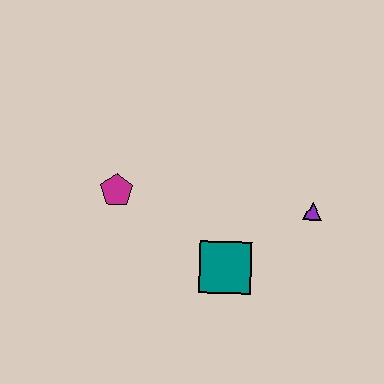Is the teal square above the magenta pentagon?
No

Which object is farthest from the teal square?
The magenta pentagon is farthest from the teal square.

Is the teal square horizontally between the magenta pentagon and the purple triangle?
Yes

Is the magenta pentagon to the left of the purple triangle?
Yes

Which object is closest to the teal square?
The purple triangle is closest to the teal square.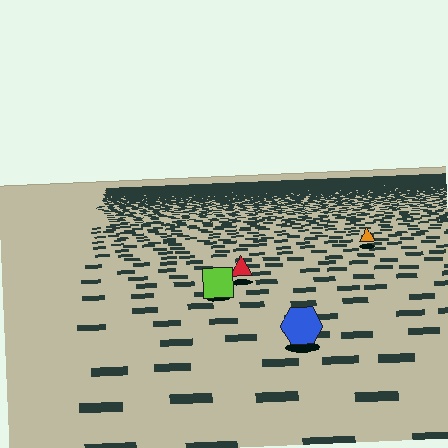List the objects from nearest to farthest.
From nearest to farthest: the blue hexagon, the lime square, the red triangle, the orange triangle.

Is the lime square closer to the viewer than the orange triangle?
Yes. The lime square is closer — you can tell from the texture gradient: the ground texture is coarser near it.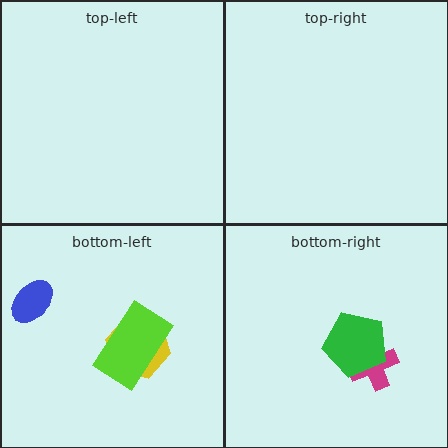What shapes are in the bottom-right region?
The magenta cross, the green pentagon.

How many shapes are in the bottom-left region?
3.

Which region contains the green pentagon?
The bottom-right region.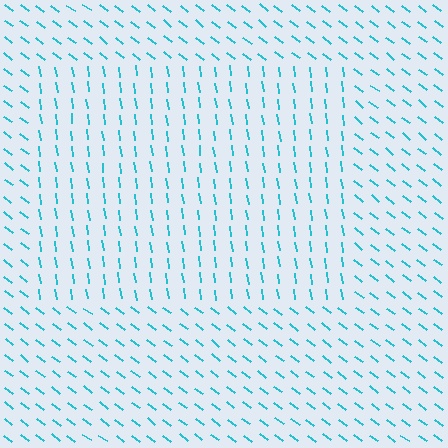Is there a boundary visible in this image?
Yes, there is a texture boundary formed by a change in line orientation.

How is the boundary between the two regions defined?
The boundary is defined purely by a change in line orientation (approximately 45 degrees difference). All lines are the same color and thickness.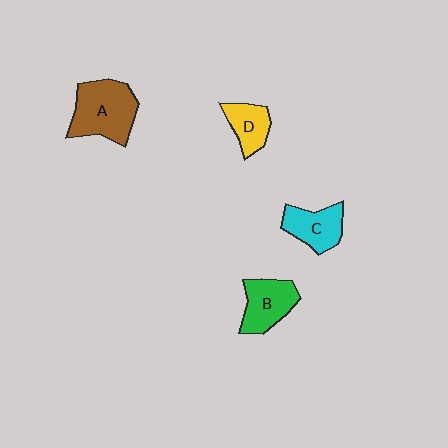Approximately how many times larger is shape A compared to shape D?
Approximately 1.9 times.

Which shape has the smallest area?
Shape D (yellow).